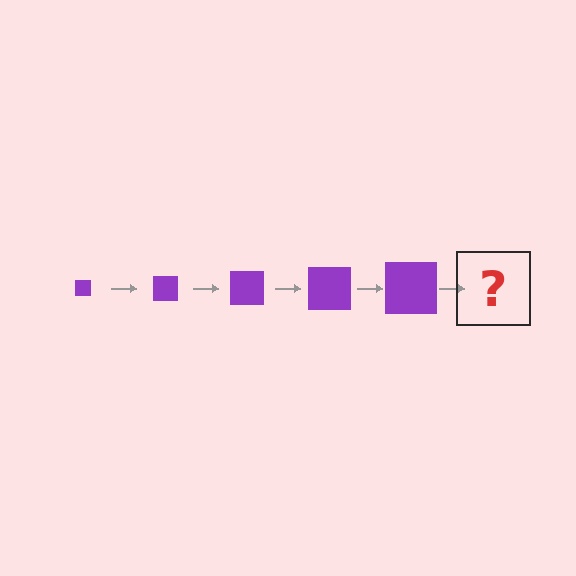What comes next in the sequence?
The next element should be a purple square, larger than the previous one.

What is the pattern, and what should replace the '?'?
The pattern is that the square gets progressively larger each step. The '?' should be a purple square, larger than the previous one.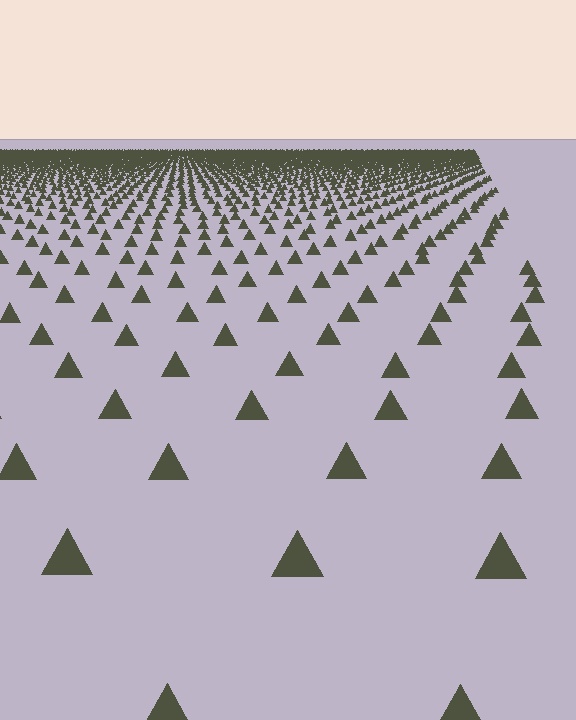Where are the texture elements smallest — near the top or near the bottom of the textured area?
Near the top.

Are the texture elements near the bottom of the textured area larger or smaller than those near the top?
Larger. Near the bottom, elements are closer to the viewer and appear at a bigger on-screen size.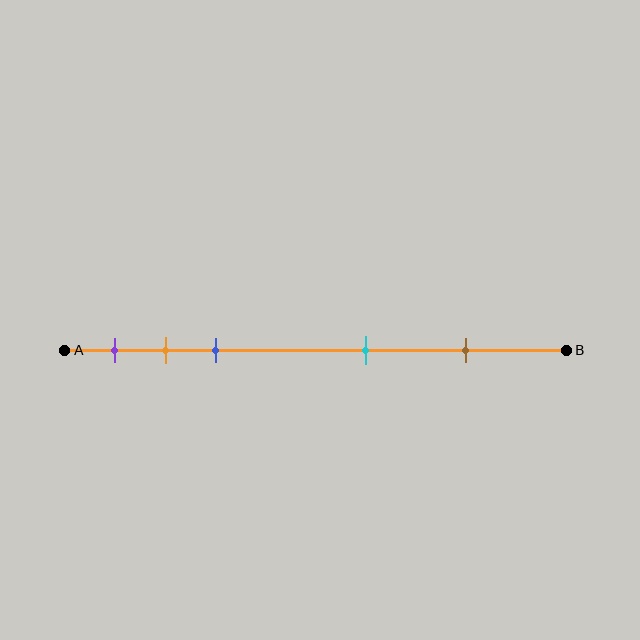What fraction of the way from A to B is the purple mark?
The purple mark is approximately 10% (0.1) of the way from A to B.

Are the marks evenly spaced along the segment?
No, the marks are not evenly spaced.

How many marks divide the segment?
There are 5 marks dividing the segment.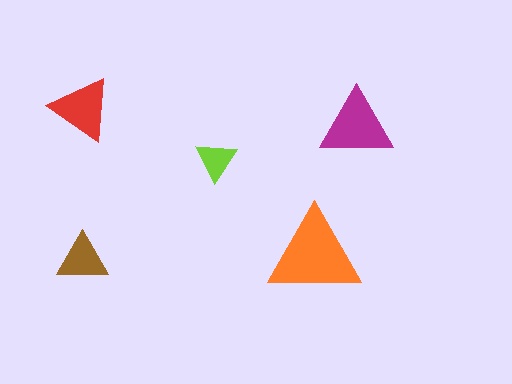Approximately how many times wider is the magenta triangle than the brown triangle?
About 1.5 times wider.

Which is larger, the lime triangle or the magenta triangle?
The magenta one.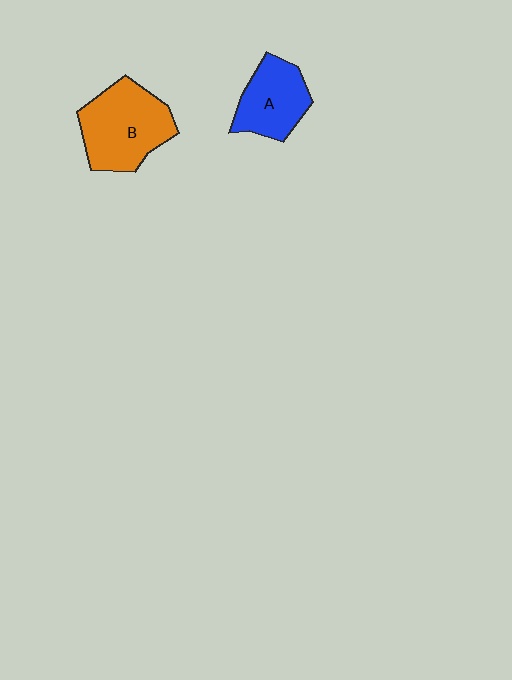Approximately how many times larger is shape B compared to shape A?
Approximately 1.4 times.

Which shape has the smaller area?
Shape A (blue).